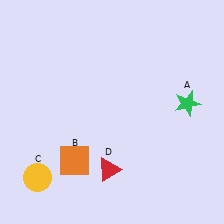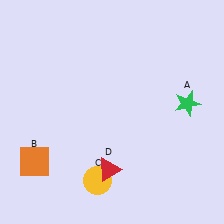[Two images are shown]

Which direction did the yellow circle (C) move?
The yellow circle (C) moved right.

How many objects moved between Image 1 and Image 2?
2 objects moved between the two images.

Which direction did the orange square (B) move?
The orange square (B) moved left.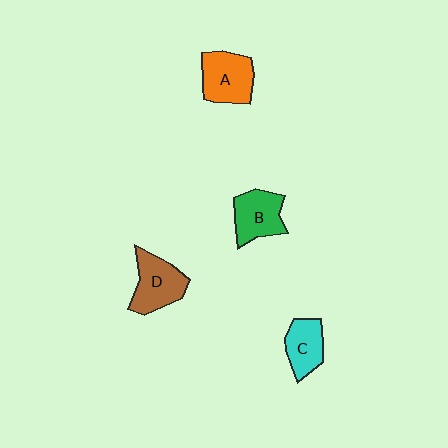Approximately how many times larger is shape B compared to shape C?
Approximately 1.2 times.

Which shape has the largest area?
Shape D (brown).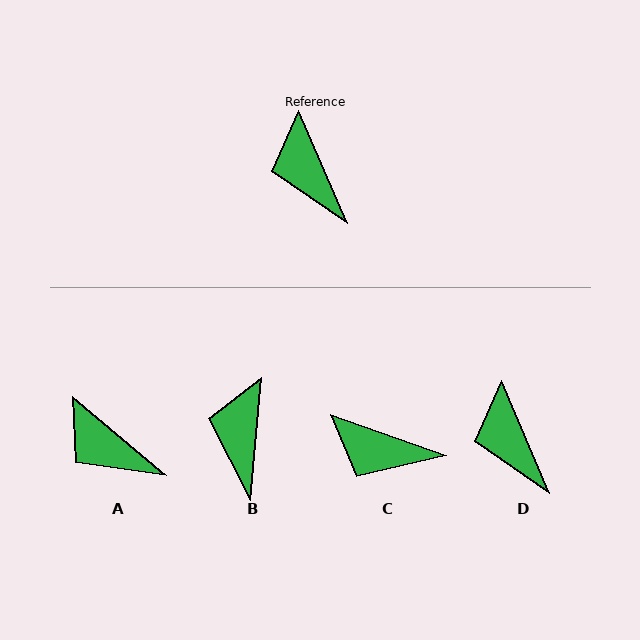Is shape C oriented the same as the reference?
No, it is off by about 47 degrees.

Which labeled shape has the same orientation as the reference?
D.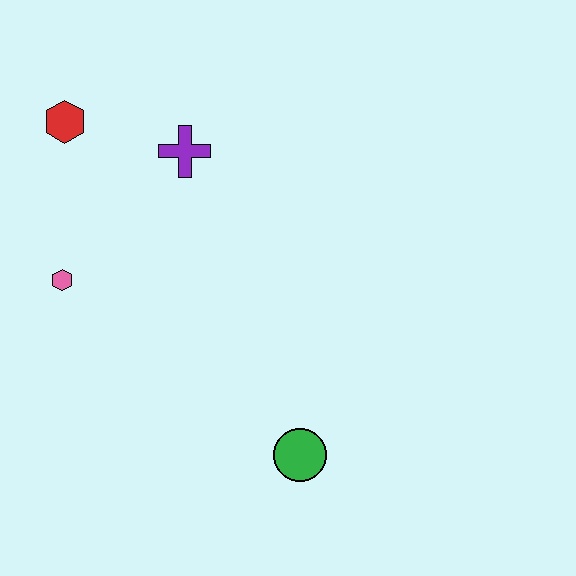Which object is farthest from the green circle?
The red hexagon is farthest from the green circle.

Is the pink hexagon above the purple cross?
No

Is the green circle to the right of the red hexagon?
Yes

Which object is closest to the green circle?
The pink hexagon is closest to the green circle.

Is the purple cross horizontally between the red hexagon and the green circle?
Yes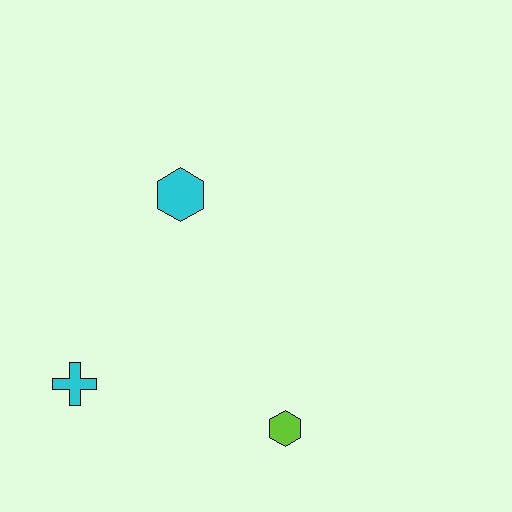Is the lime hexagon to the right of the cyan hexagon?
Yes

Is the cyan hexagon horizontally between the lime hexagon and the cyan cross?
Yes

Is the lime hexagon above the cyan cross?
No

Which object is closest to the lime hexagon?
The cyan cross is closest to the lime hexagon.